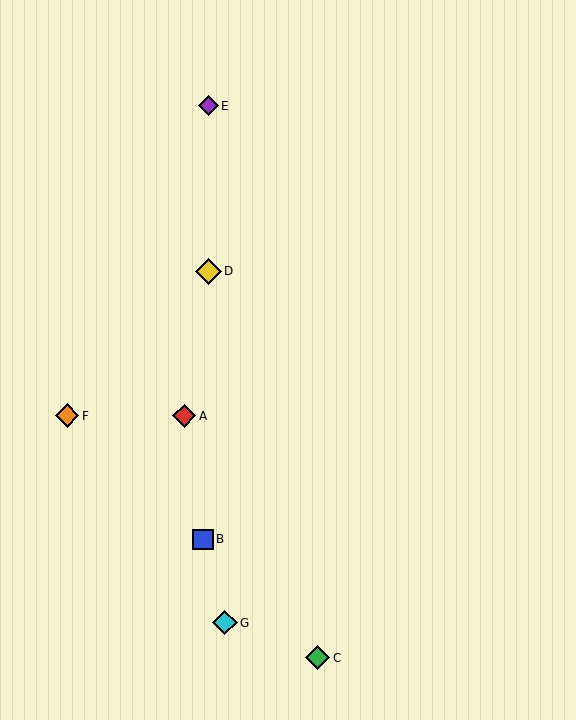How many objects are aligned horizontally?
2 objects (A, F) are aligned horizontally.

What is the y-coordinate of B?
Object B is at y≈539.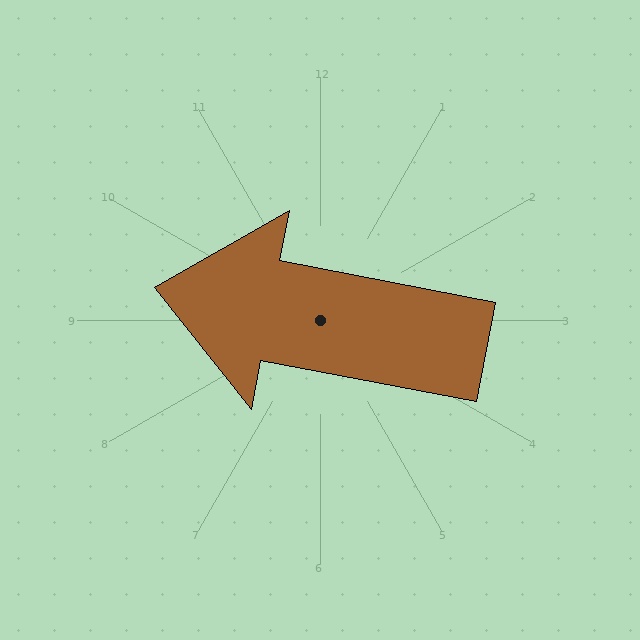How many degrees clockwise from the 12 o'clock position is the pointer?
Approximately 281 degrees.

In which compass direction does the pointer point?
West.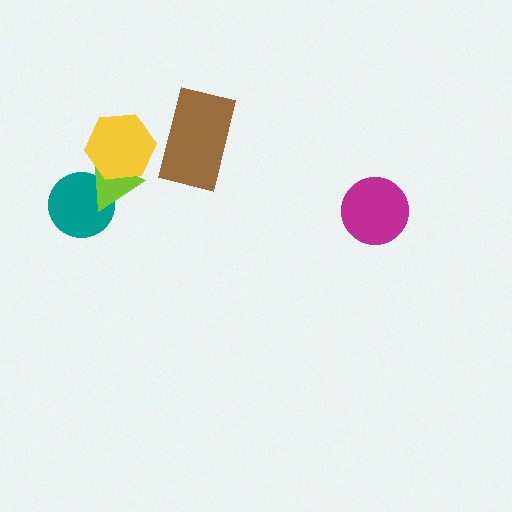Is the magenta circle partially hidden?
No, no other shape covers it.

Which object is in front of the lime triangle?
The yellow hexagon is in front of the lime triangle.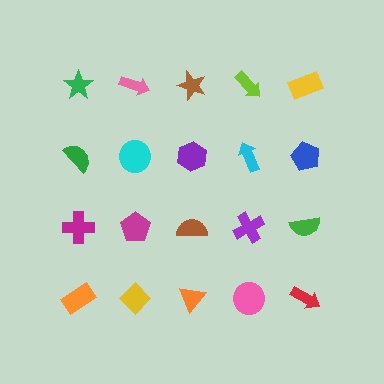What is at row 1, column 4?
A lime arrow.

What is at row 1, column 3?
A brown star.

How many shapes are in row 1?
5 shapes.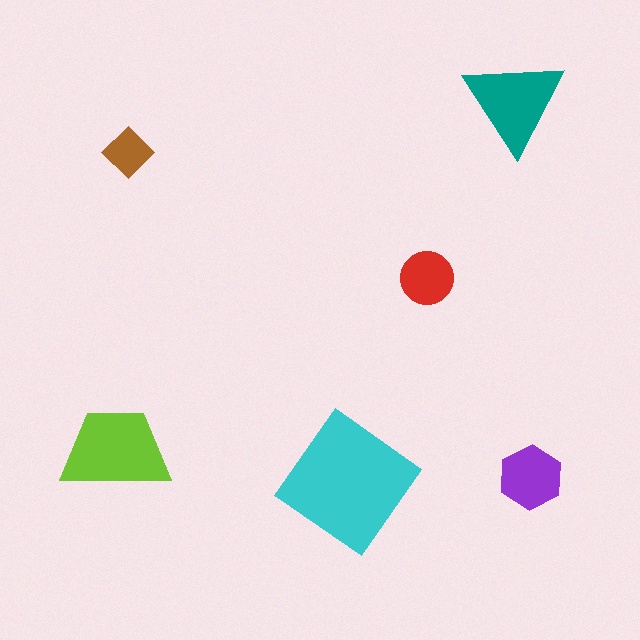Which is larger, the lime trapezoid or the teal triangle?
The lime trapezoid.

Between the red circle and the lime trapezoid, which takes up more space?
The lime trapezoid.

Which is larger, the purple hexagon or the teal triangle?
The teal triangle.